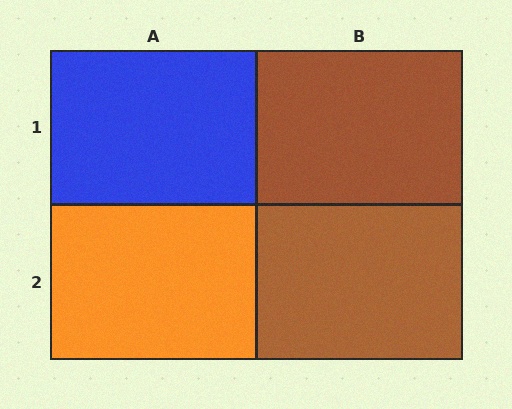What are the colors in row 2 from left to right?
Orange, brown.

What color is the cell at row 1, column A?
Blue.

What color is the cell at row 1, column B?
Brown.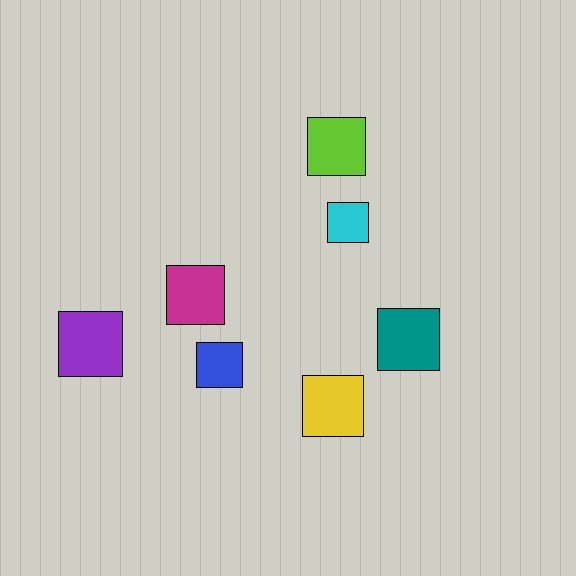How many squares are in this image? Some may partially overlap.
There are 7 squares.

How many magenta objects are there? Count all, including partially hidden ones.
There is 1 magenta object.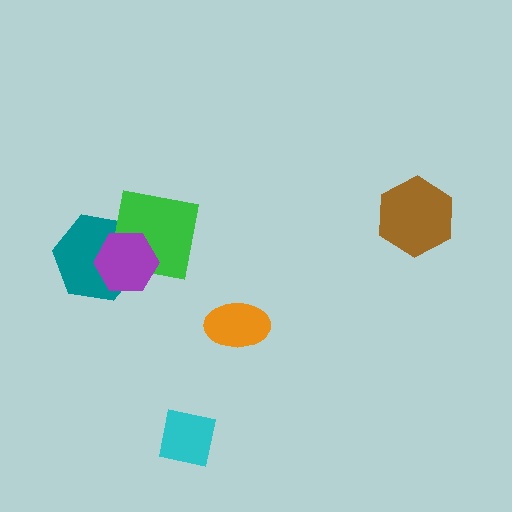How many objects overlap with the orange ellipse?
0 objects overlap with the orange ellipse.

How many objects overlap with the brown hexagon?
0 objects overlap with the brown hexagon.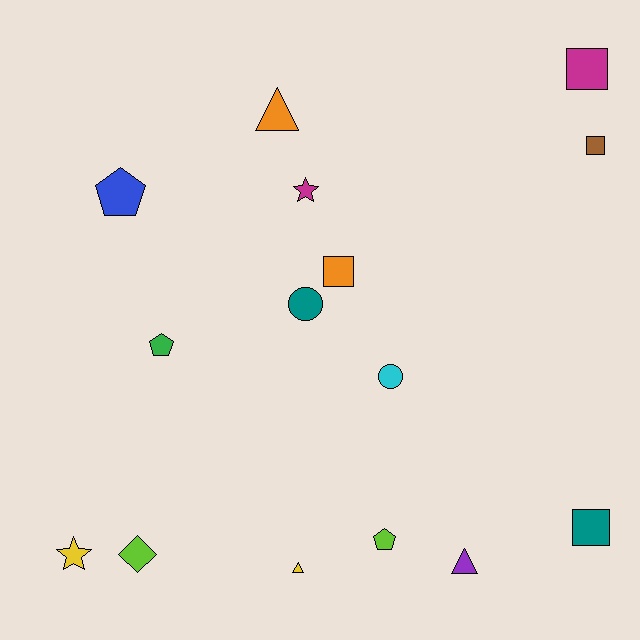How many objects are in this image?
There are 15 objects.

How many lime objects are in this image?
There are 2 lime objects.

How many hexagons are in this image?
There are no hexagons.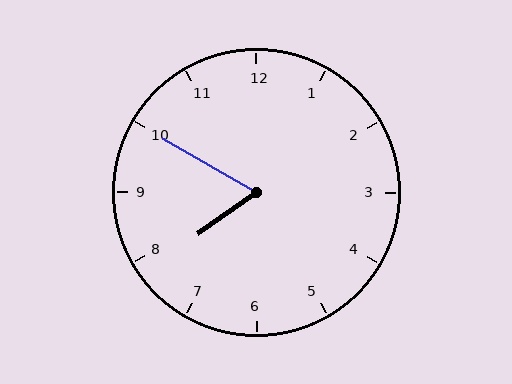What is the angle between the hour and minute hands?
Approximately 65 degrees.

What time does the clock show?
7:50.